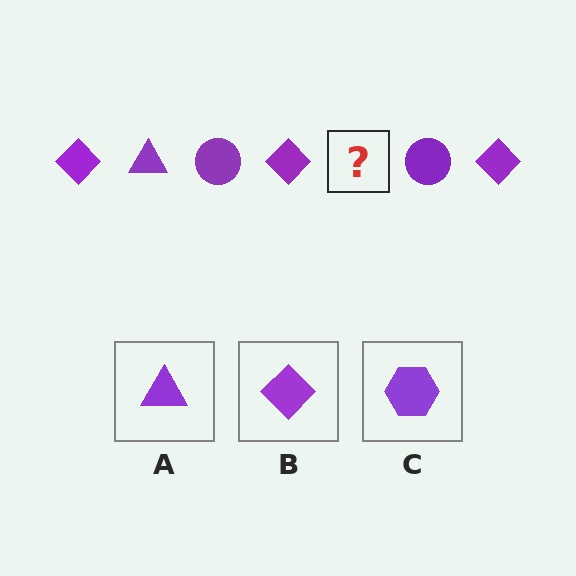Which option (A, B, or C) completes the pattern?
A.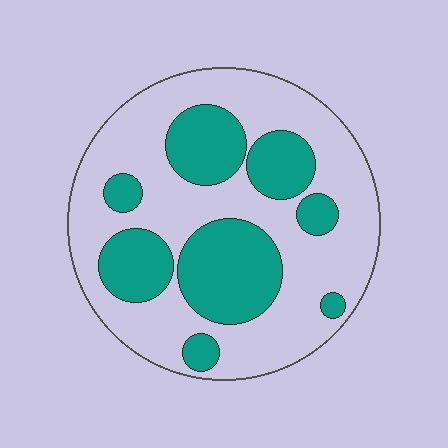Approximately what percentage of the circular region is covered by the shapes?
Approximately 35%.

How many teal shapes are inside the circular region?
8.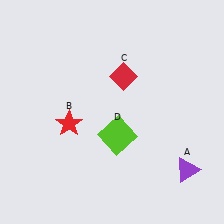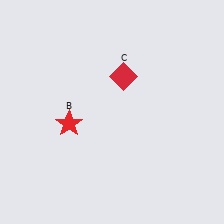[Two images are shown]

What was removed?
The purple triangle (A), the lime square (D) were removed in Image 2.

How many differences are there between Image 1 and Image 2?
There are 2 differences between the two images.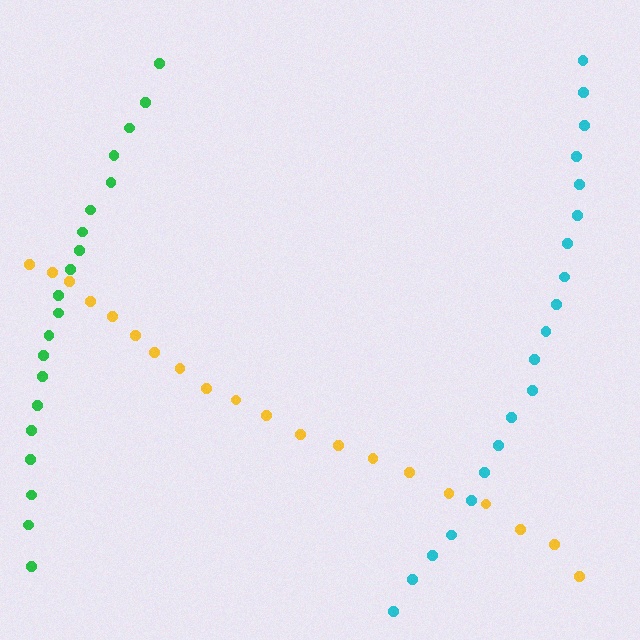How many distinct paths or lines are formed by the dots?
There are 3 distinct paths.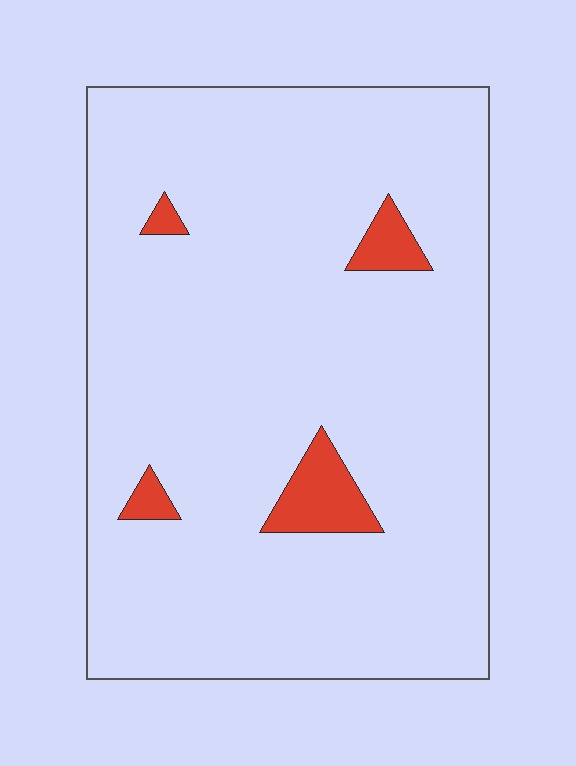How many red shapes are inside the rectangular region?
4.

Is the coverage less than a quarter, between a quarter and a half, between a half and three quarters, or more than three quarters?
Less than a quarter.